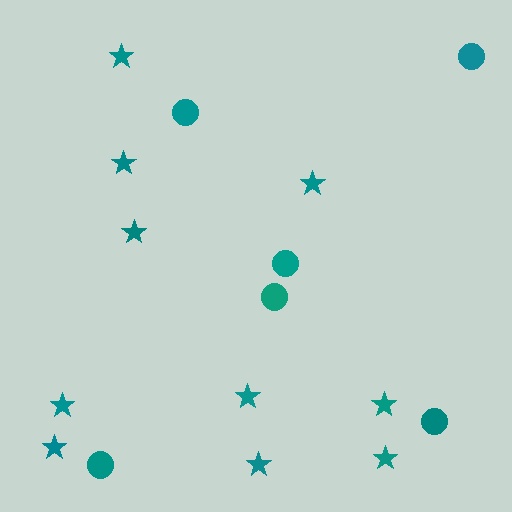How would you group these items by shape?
There are 2 groups: one group of circles (6) and one group of stars (10).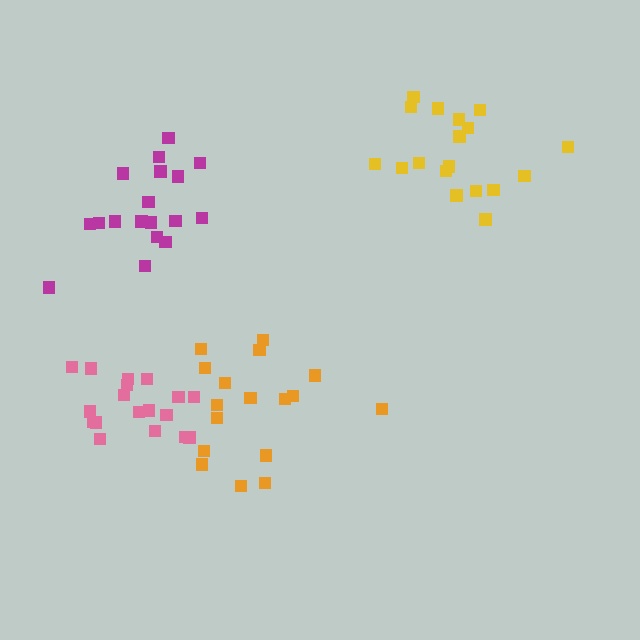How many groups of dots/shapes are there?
There are 4 groups.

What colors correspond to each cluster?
The clusters are colored: magenta, orange, yellow, pink.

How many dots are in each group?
Group 1: 18 dots, Group 2: 17 dots, Group 3: 18 dots, Group 4: 18 dots (71 total).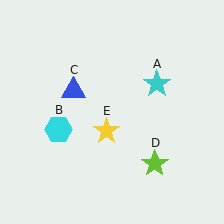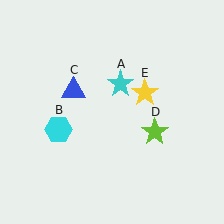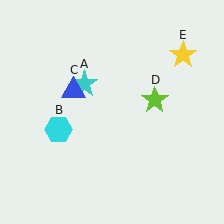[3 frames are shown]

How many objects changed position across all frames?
3 objects changed position: cyan star (object A), lime star (object D), yellow star (object E).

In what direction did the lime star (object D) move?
The lime star (object D) moved up.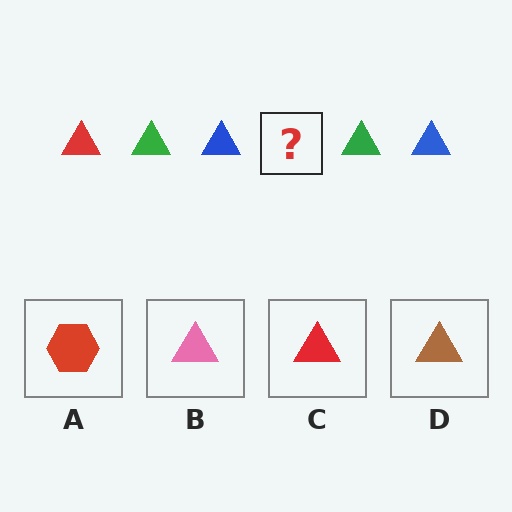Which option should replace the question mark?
Option C.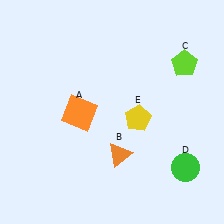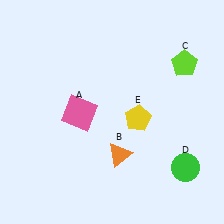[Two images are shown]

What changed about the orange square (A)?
In Image 1, A is orange. In Image 2, it changed to pink.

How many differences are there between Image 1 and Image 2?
There is 1 difference between the two images.